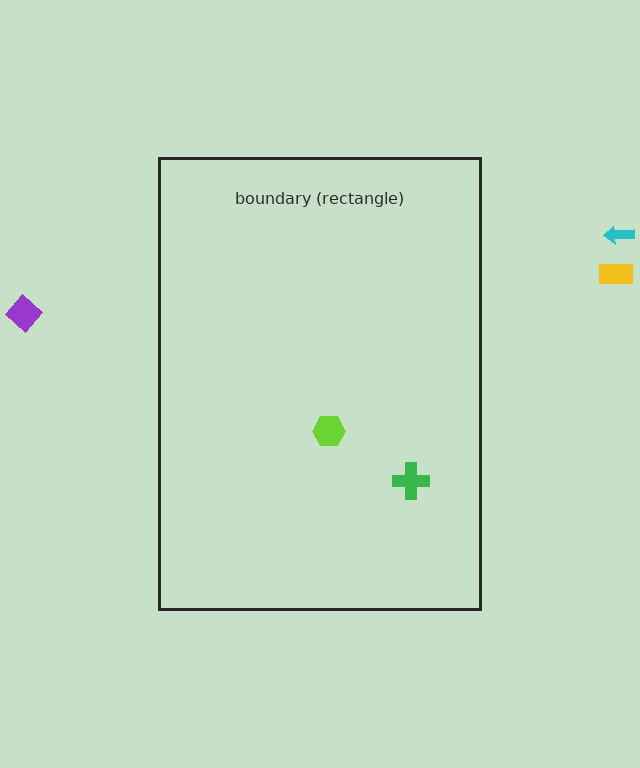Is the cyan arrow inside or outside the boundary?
Outside.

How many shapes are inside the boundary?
2 inside, 3 outside.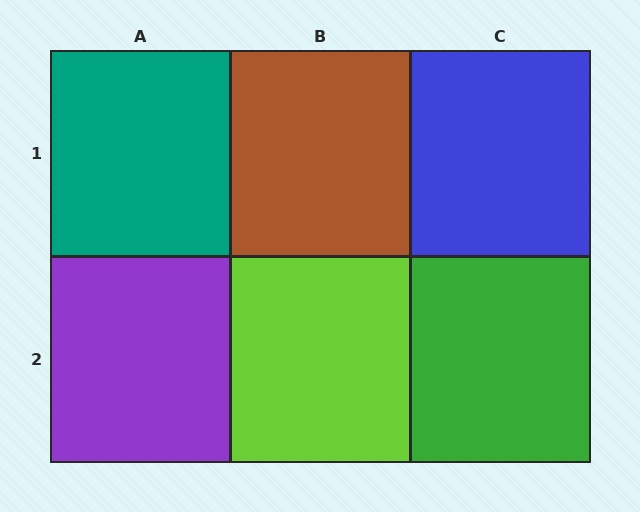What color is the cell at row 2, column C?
Green.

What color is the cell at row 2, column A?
Purple.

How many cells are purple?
1 cell is purple.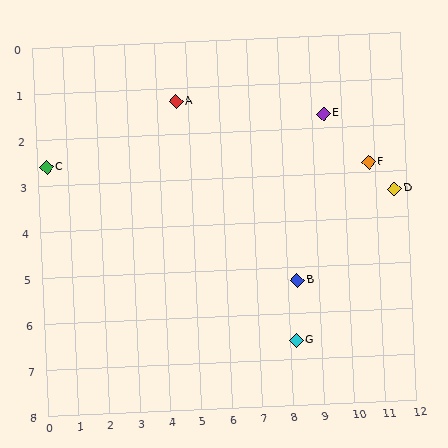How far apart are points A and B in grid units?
Points A and B are about 5.4 grid units apart.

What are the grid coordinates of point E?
Point E is at approximately (9.4, 1.7).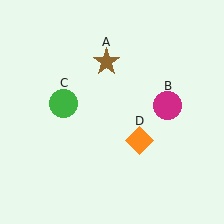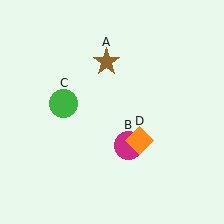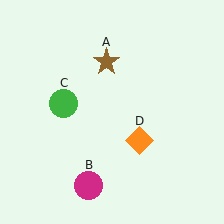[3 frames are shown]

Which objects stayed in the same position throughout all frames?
Brown star (object A) and green circle (object C) and orange diamond (object D) remained stationary.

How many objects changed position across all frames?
1 object changed position: magenta circle (object B).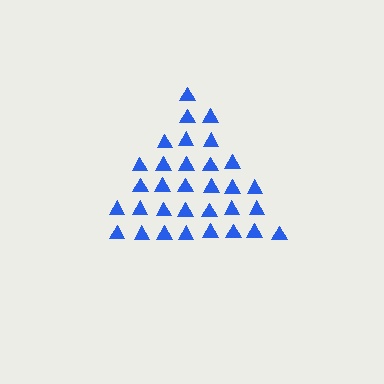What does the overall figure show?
The overall figure shows a triangle.